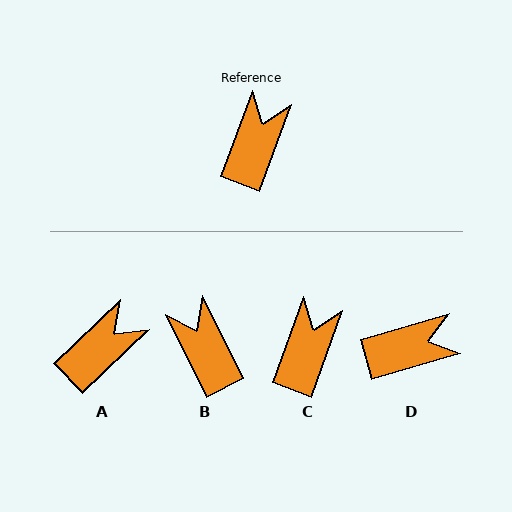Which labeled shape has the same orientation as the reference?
C.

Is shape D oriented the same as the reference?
No, it is off by about 54 degrees.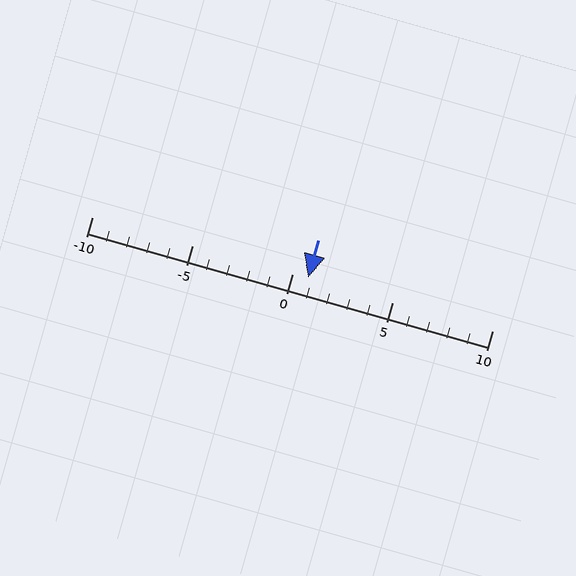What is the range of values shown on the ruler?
The ruler shows values from -10 to 10.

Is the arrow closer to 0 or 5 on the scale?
The arrow is closer to 0.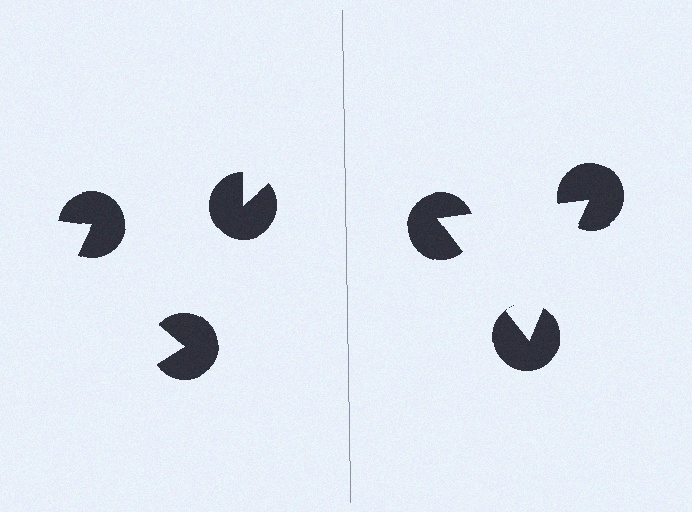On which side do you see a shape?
An illusory triangle appears on the right side. On the left side the wedge cuts are rotated, so no coherent shape forms.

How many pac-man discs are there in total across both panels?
6 — 3 on each side.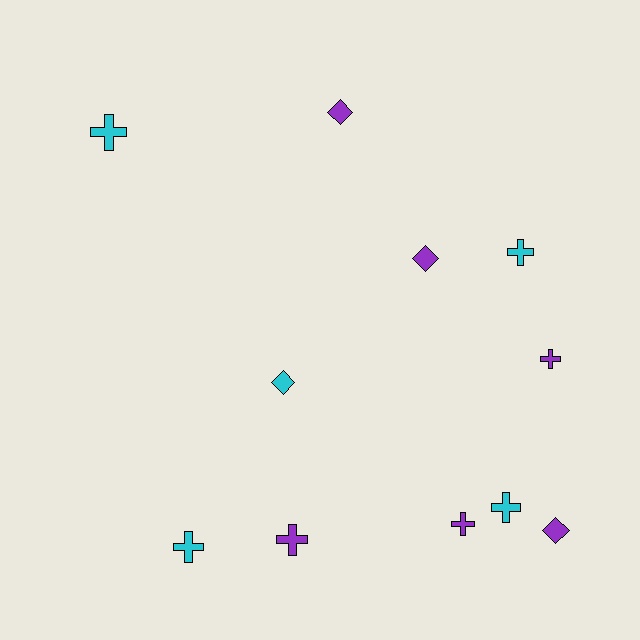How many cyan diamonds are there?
There is 1 cyan diamond.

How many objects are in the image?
There are 11 objects.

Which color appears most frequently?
Purple, with 6 objects.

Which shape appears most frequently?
Cross, with 7 objects.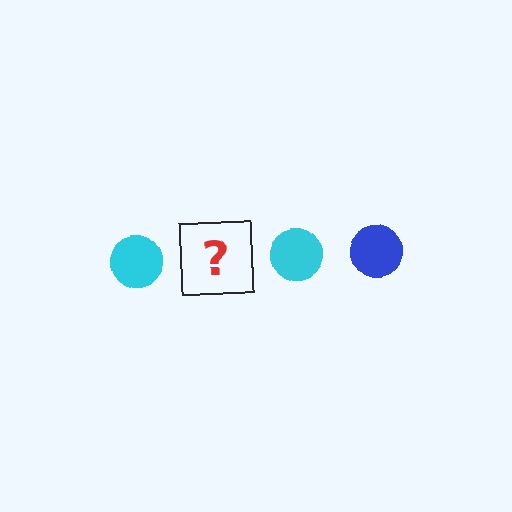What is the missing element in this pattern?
The missing element is a blue circle.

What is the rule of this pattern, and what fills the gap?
The rule is that the pattern cycles through cyan, blue circles. The gap should be filled with a blue circle.